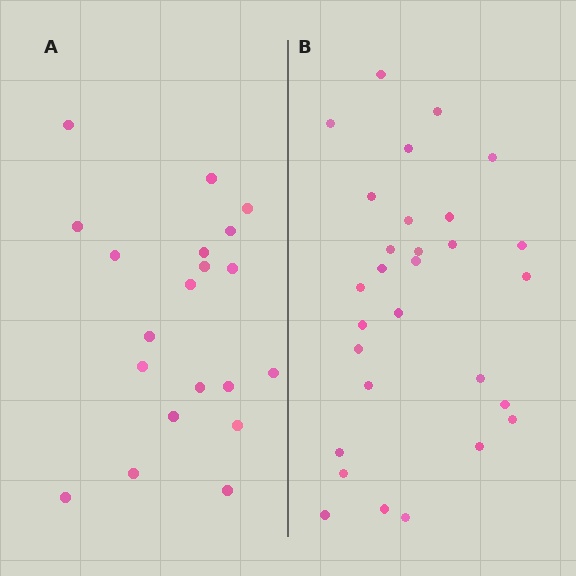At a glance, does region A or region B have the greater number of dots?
Region B (the right region) has more dots.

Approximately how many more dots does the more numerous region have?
Region B has roughly 8 or so more dots than region A.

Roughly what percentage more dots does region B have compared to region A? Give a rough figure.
About 45% more.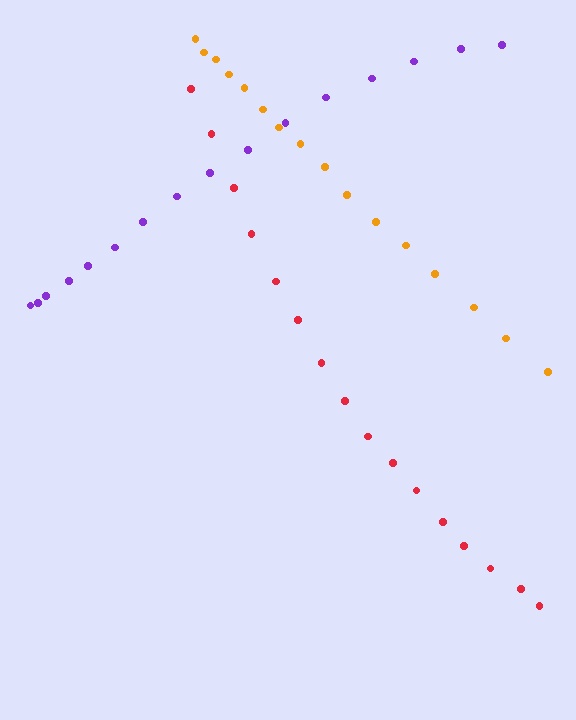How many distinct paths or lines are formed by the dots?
There are 3 distinct paths.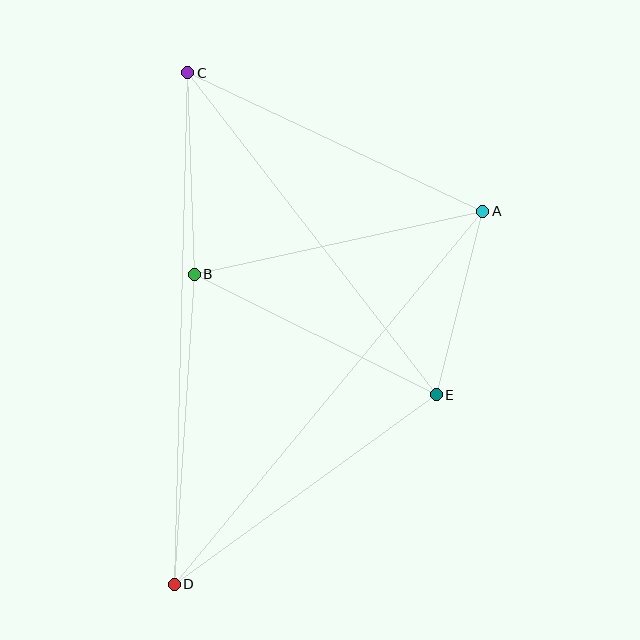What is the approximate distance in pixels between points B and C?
The distance between B and C is approximately 201 pixels.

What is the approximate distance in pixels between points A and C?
The distance between A and C is approximately 326 pixels.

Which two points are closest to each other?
Points A and E are closest to each other.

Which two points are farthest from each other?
Points C and D are farthest from each other.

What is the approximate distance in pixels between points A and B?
The distance between A and B is approximately 296 pixels.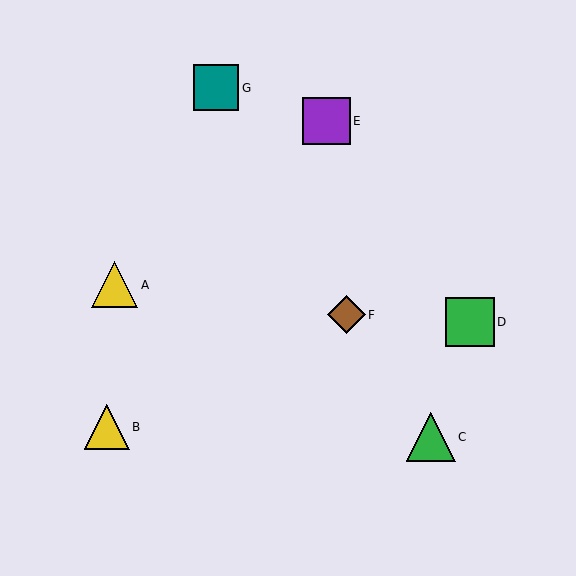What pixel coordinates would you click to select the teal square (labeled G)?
Click at (216, 88) to select the teal square G.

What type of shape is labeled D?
Shape D is a green square.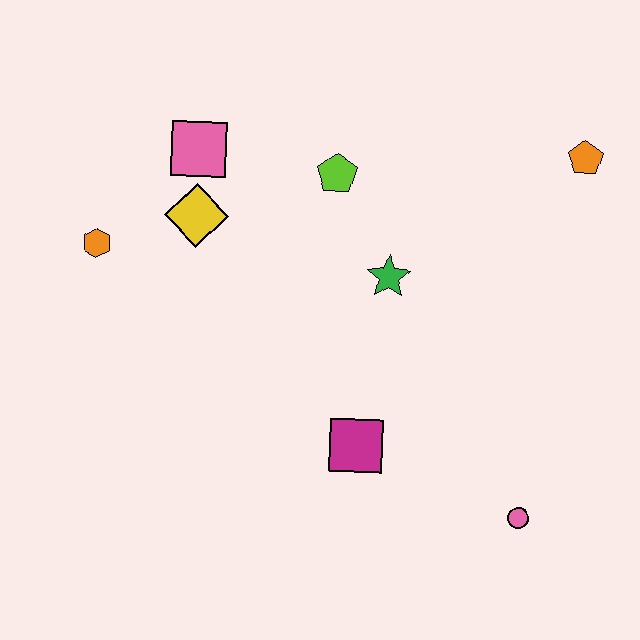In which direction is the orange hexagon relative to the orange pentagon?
The orange hexagon is to the left of the orange pentagon.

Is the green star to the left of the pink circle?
Yes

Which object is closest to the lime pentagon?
The green star is closest to the lime pentagon.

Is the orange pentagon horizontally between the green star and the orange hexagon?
No